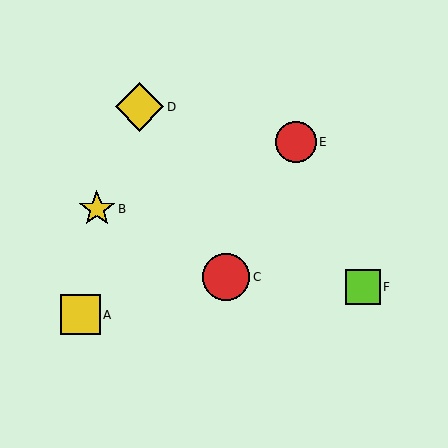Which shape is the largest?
The yellow diamond (labeled D) is the largest.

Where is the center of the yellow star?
The center of the yellow star is at (97, 209).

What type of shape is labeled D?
Shape D is a yellow diamond.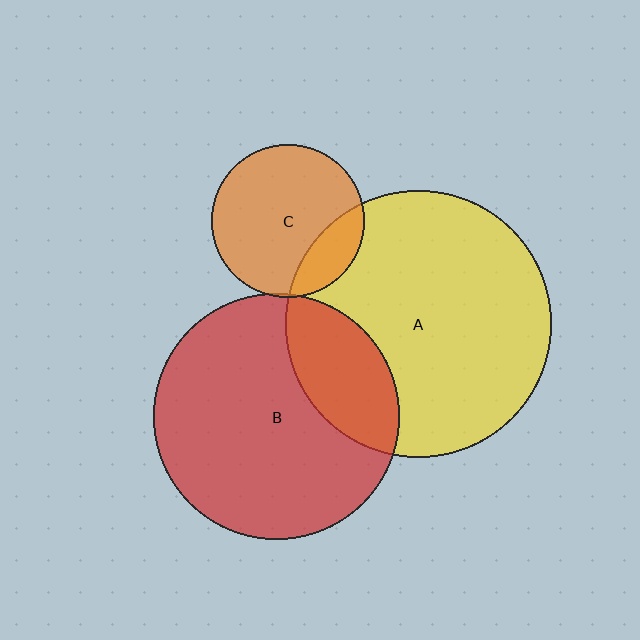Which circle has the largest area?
Circle A (yellow).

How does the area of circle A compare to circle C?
Approximately 3.0 times.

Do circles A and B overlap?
Yes.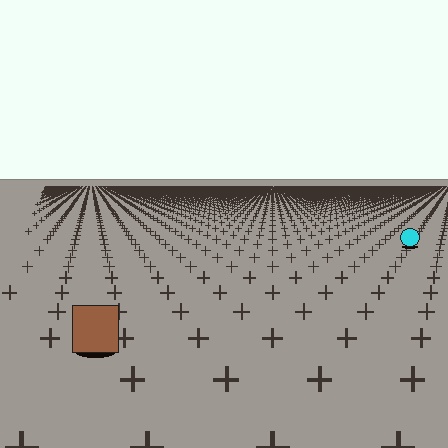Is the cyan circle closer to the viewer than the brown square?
No. The brown square is closer — you can tell from the texture gradient: the ground texture is coarser near it.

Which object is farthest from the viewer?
The cyan circle is farthest from the viewer. It appears smaller and the ground texture around it is denser.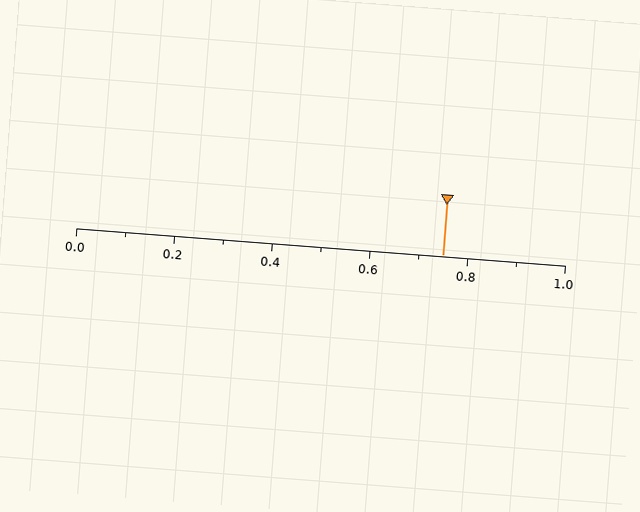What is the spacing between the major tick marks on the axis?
The major ticks are spaced 0.2 apart.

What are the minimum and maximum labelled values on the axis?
The axis runs from 0.0 to 1.0.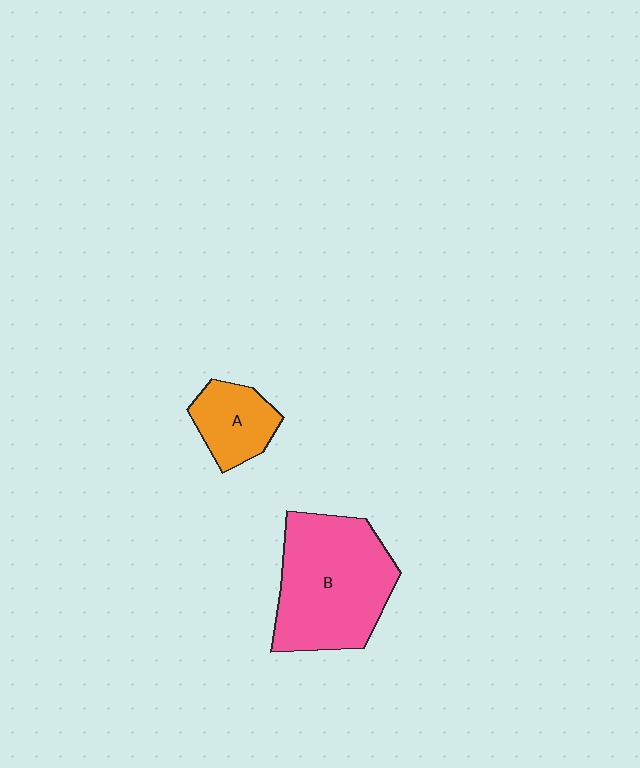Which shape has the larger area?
Shape B (pink).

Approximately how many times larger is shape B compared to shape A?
Approximately 2.5 times.